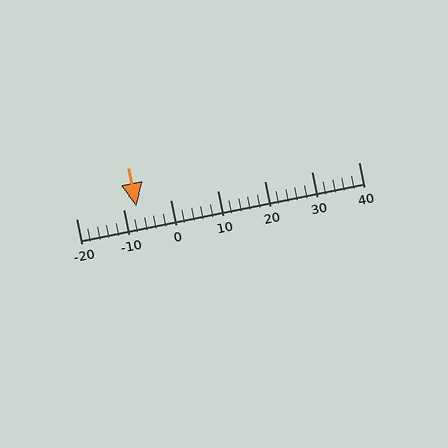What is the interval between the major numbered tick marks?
The major tick marks are spaced 10 units apart.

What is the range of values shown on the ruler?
The ruler shows values from -20 to 40.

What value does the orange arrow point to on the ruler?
The orange arrow points to approximately -7.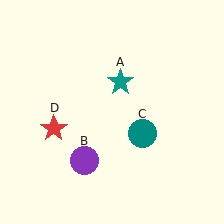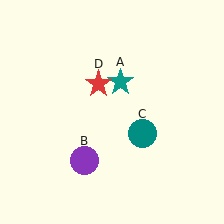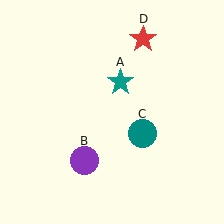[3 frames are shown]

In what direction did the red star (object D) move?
The red star (object D) moved up and to the right.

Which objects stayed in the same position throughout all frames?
Teal star (object A) and purple circle (object B) and teal circle (object C) remained stationary.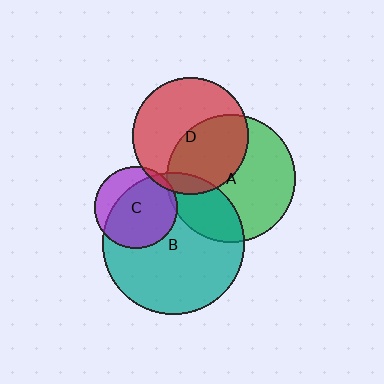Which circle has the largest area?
Circle B (teal).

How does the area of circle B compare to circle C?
Approximately 3.0 times.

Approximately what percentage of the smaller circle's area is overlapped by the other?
Approximately 5%.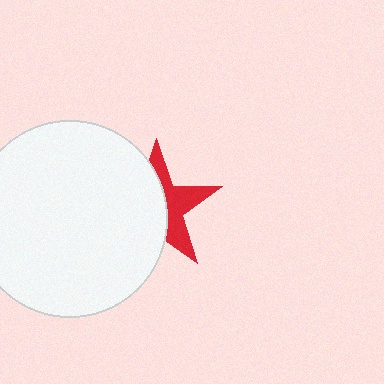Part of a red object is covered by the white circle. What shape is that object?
It is a star.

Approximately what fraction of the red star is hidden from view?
Roughly 57% of the red star is hidden behind the white circle.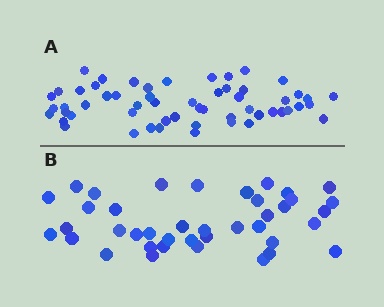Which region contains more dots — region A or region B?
Region A (the top region) has more dots.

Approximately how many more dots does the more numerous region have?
Region A has approximately 15 more dots than region B.